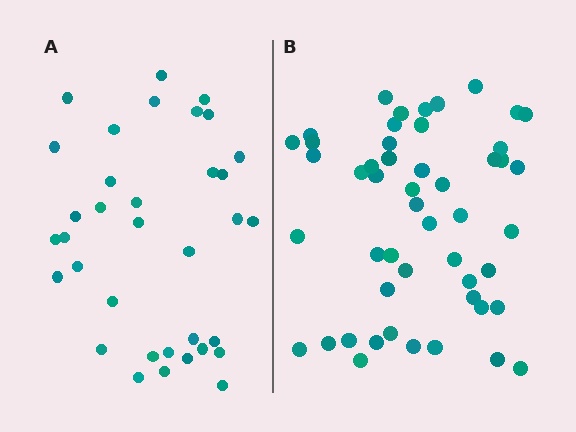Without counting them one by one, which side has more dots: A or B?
Region B (the right region) has more dots.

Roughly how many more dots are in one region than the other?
Region B has approximately 15 more dots than region A.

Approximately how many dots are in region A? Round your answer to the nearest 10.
About 40 dots. (The exact count is 35, which rounds to 40.)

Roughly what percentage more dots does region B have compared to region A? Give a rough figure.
About 45% more.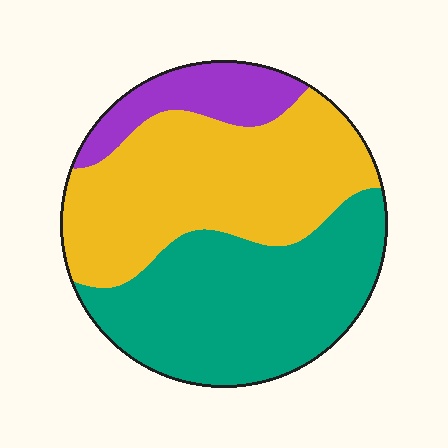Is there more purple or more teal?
Teal.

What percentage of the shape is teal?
Teal takes up between a quarter and a half of the shape.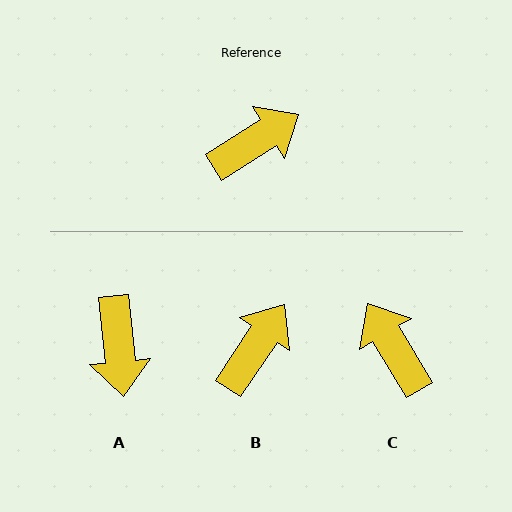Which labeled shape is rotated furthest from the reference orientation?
A, about 116 degrees away.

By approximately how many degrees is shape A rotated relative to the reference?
Approximately 116 degrees clockwise.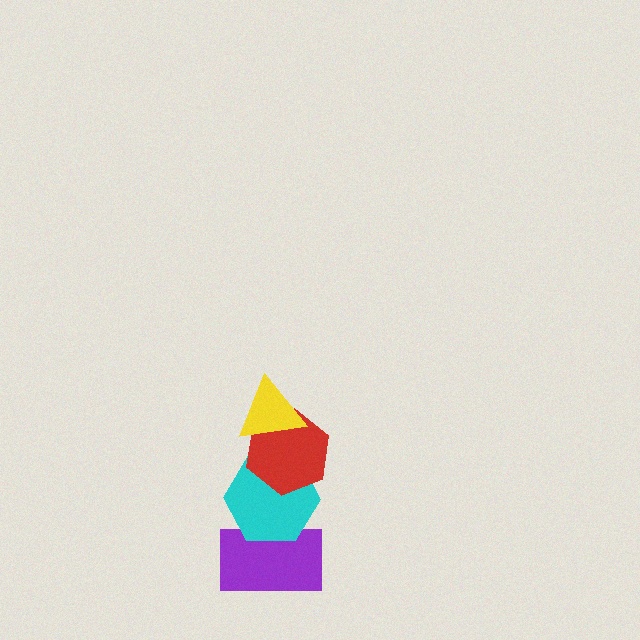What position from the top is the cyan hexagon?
The cyan hexagon is 3rd from the top.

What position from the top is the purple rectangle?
The purple rectangle is 4th from the top.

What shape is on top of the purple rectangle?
The cyan hexagon is on top of the purple rectangle.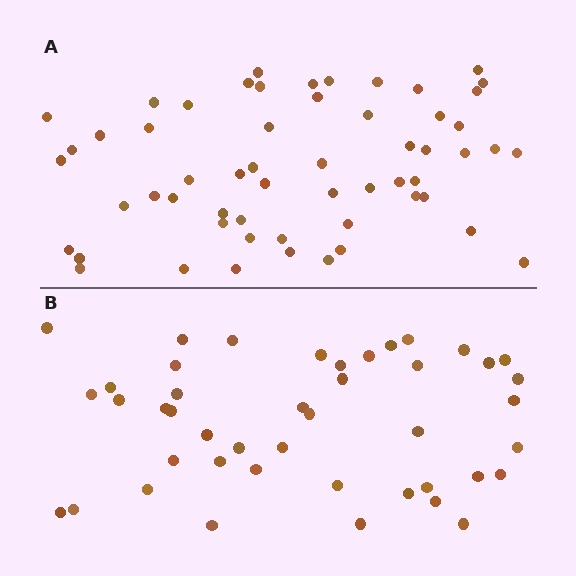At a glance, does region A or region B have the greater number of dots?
Region A (the top region) has more dots.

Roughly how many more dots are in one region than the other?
Region A has approximately 15 more dots than region B.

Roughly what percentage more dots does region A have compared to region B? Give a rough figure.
About 30% more.